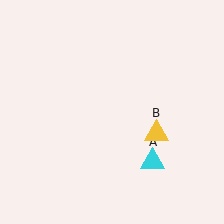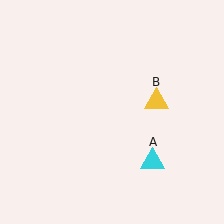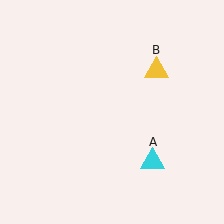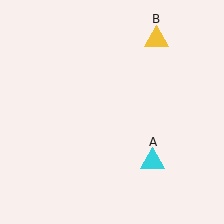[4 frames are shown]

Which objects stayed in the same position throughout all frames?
Cyan triangle (object A) remained stationary.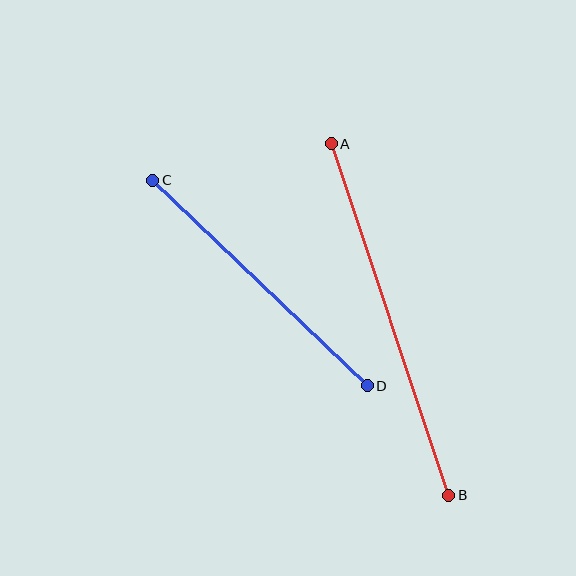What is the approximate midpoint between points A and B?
The midpoint is at approximately (390, 320) pixels.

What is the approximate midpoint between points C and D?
The midpoint is at approximately (260, 283) pixels.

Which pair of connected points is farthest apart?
Points A and B are farthest apart.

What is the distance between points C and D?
The distance is approximately 297 pixels.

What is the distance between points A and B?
The distance is approximately 371 pixels.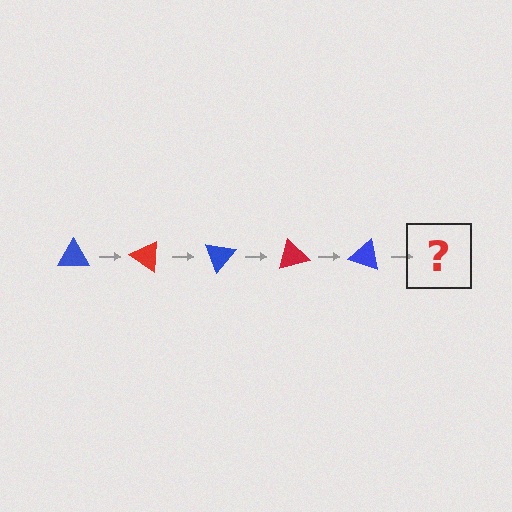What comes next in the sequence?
The next element should be a red triangle, rotated 175 degrees from the start.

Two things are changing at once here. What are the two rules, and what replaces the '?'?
The two rules are that it rotates 35 degrees each step and the color cycles through blue and red. The '?' should be a red triangle, rotated 175 degrees from the start.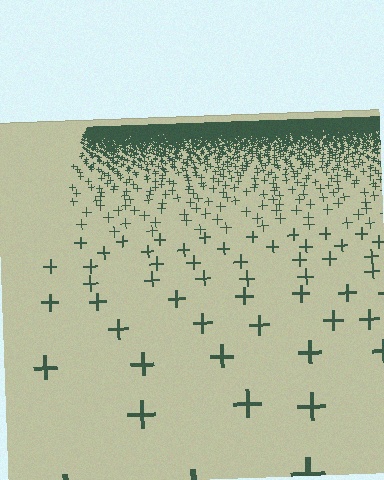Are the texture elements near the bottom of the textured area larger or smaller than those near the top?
Larger. Near the bottom, elements are closer to the viewer and appear at a bigger on-screen size.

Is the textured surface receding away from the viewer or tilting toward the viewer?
The surface is receding away from the viewer. Texture elements get smaller and denser toward the top.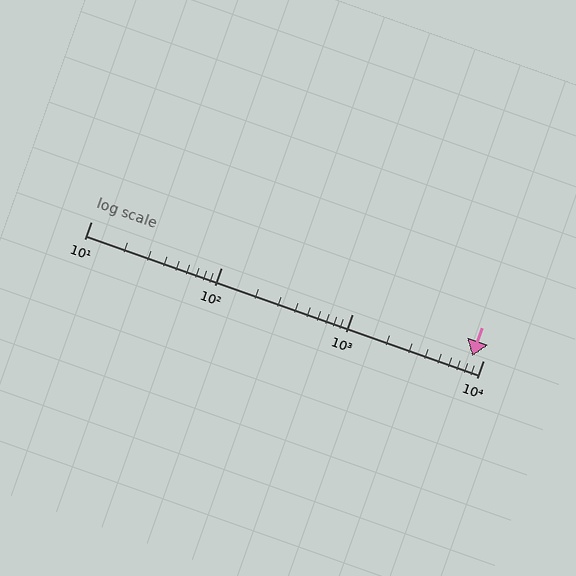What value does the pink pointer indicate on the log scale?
The pointer indicates approximately 8200.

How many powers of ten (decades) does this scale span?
The scale spans 3 decades, from 10 to 10000.